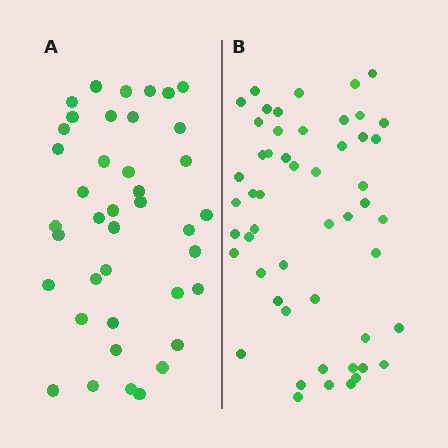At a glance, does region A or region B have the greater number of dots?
Region B (the right region) has more dots.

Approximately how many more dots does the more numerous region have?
Region B has roughly 12 or so more dots than region A.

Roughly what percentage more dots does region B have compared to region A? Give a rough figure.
About 30% more.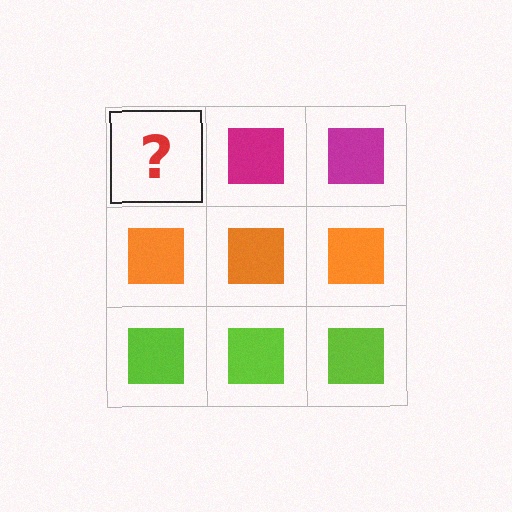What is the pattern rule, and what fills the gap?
The rule is that each row has a consistent color. The gap should be filled with a magenta square.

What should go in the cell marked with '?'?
The missing cell should contain a magenta square.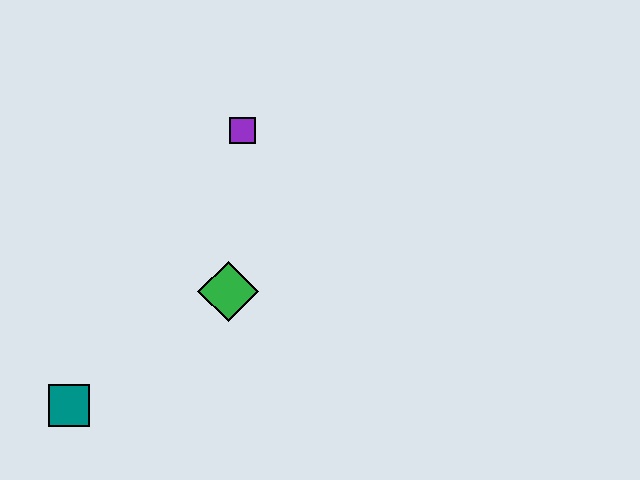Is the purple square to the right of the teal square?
Yes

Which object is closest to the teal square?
The green diamond is closest to the teal square.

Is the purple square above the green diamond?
Yes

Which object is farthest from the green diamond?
The teal square is farthest from the green diamond.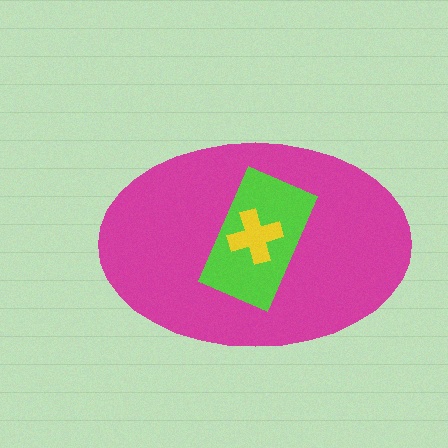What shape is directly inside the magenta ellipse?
The lime rectangle.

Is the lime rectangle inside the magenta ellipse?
Yes.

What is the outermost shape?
The magenta ellipse.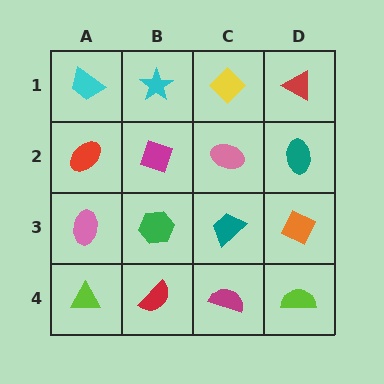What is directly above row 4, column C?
A teal trapezoid.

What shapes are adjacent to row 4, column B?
A green hexagon (row 3, column B), a lime triangle (row 4, column A), a magenta semicircle (row 4, column C).